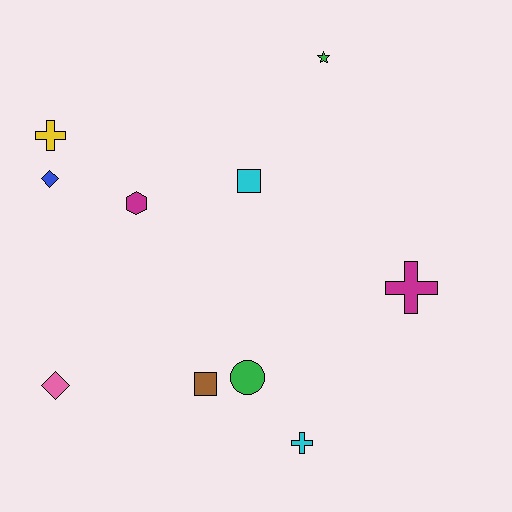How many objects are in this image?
There are 10 objects.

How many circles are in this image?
There is 1 circle.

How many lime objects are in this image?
There are no lime objects.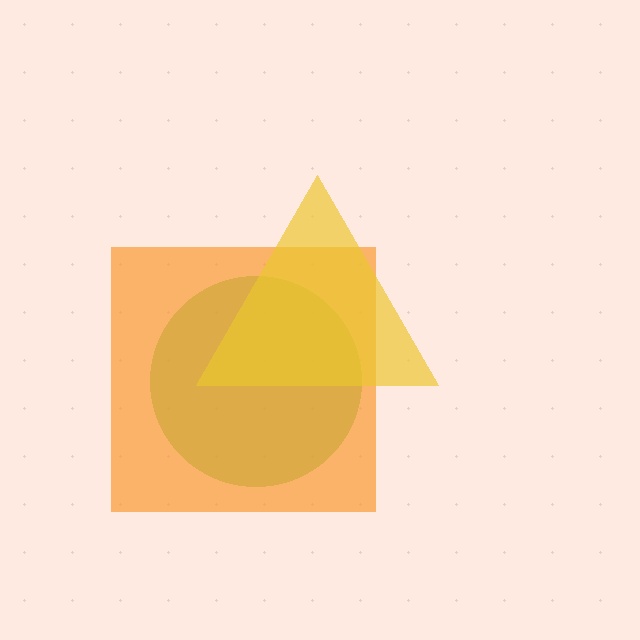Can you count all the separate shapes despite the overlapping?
Yes, there are 3 separate shapes.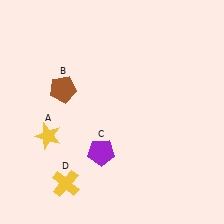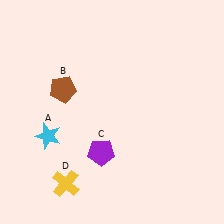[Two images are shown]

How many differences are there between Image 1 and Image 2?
There is 1 difference between the two images.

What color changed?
The star (A) changed from yellow in Image 1 to cyan in Image 2.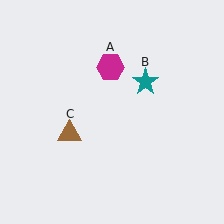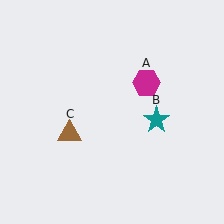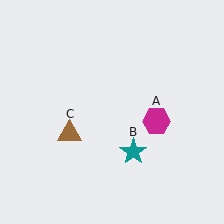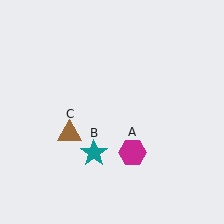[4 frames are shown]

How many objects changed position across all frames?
2 objects changed position: magenta hexagon (object A), teal star (object B).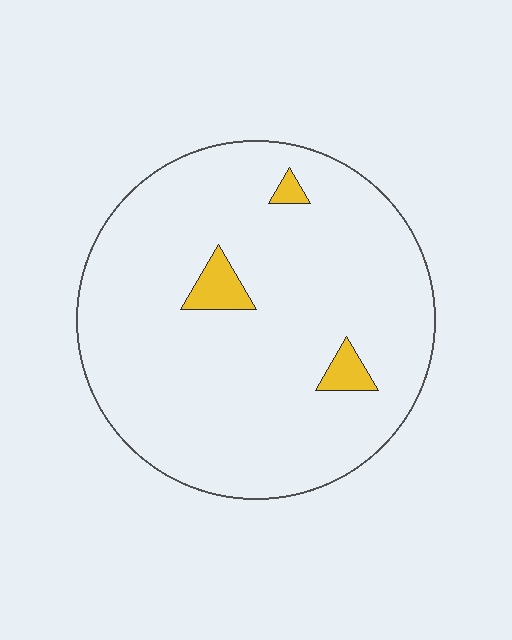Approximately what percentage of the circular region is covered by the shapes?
Approximately 5%.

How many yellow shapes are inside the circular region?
3.